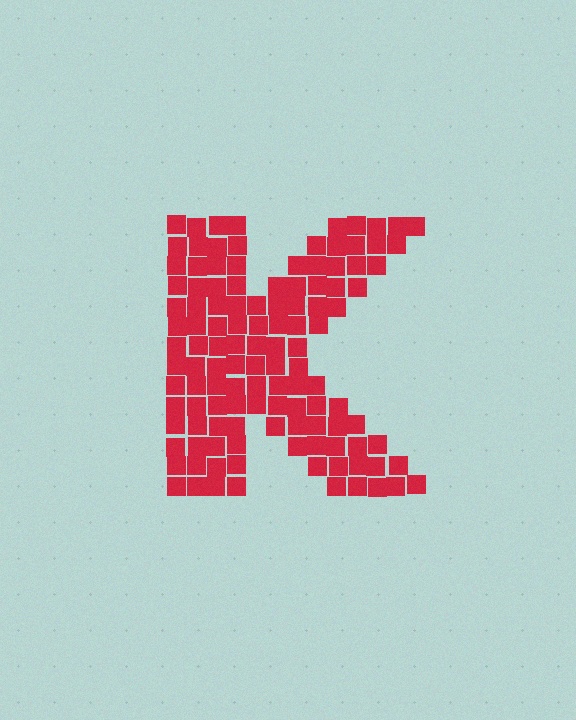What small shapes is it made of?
It is made of small squares.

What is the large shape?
The large shape is the letter K.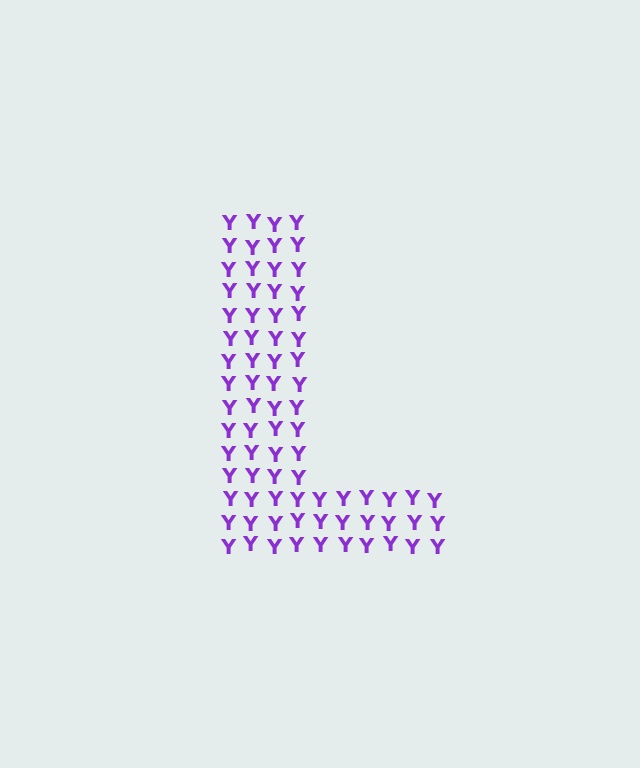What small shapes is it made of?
It is made of small letter Y's.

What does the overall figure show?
The overall figure shows the letter L.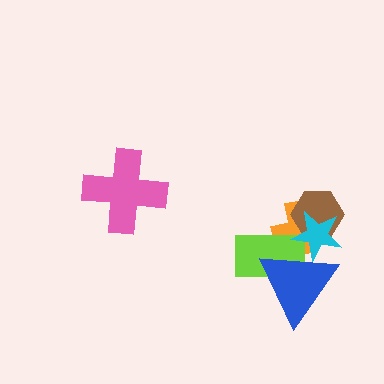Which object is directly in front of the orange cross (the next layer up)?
The lime rectangle is directly in front of the orange cross.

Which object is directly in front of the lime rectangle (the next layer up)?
The blue triangle is directly in front of the lime rectangle.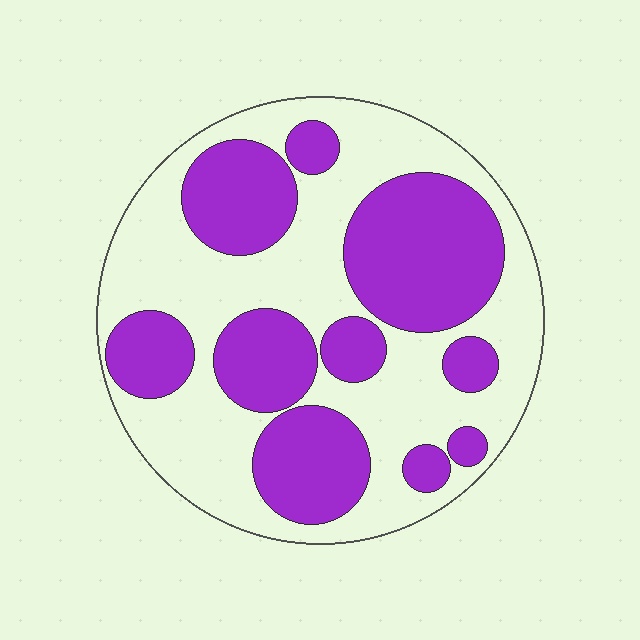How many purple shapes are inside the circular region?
10.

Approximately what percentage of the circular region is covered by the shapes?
Approximately 45%.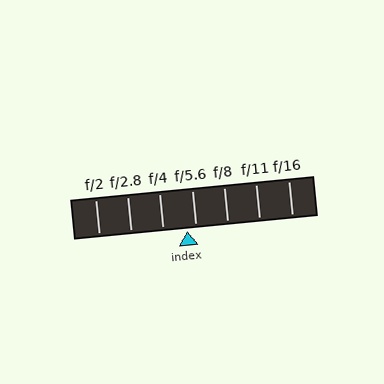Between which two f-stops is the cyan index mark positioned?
The index mark is between f/4 and f/5.6.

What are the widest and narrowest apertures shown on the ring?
The widest aperture shown is f/2 and the narrowest is f/16.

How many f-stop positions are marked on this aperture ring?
There are 7 f-stop positions marked.